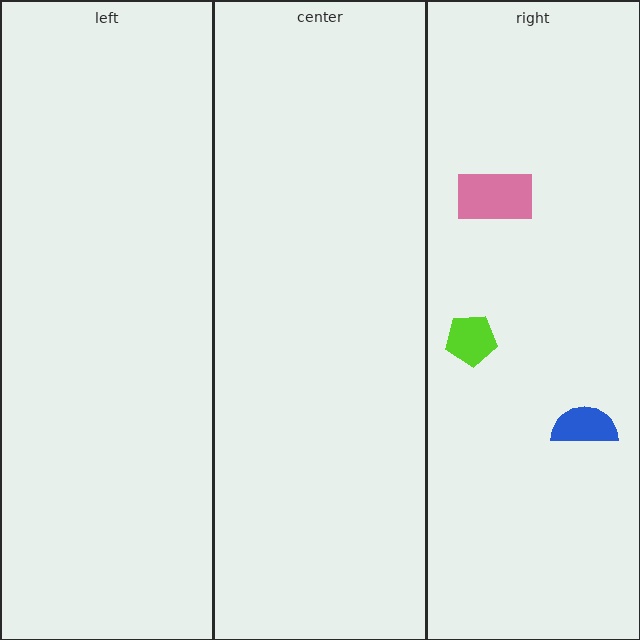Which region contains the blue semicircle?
The right region.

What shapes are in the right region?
The pink rectangle, the blue semicircle, the lime pentagon.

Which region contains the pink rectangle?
The right region.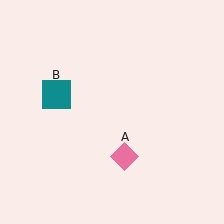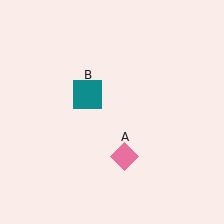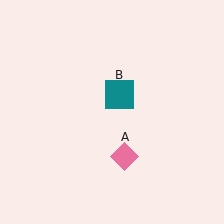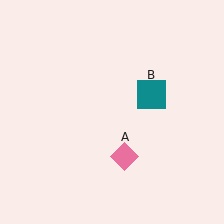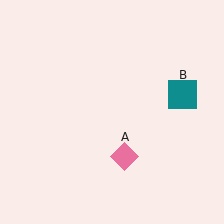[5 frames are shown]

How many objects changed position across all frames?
1 object changed position: teal square (object B).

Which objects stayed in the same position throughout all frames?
Pink diamond (object A) remained stationary.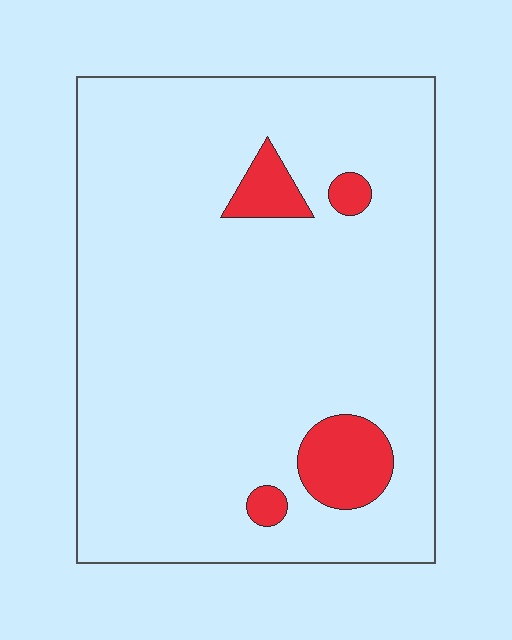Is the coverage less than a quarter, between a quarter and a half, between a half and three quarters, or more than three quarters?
Less than a quarter.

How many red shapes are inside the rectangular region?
4.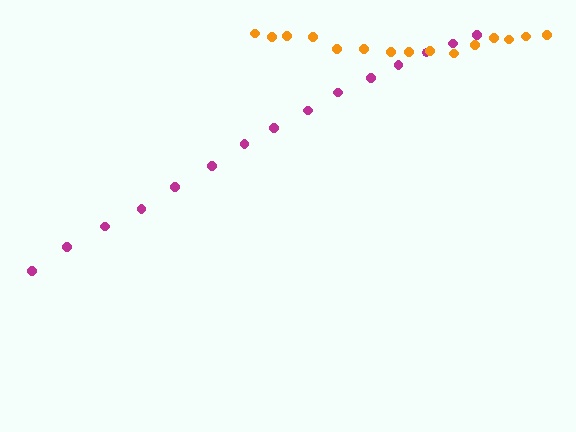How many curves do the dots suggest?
There are 2 distinct paths.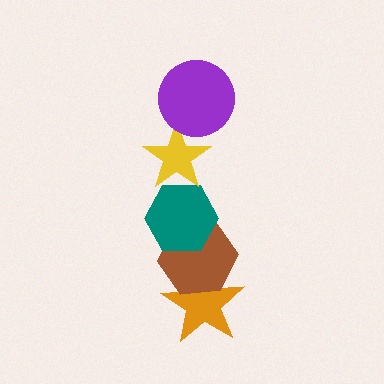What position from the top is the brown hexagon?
The brown hexagon is 4th from the top.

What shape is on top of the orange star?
The brown hexagon is on top of the orange star.